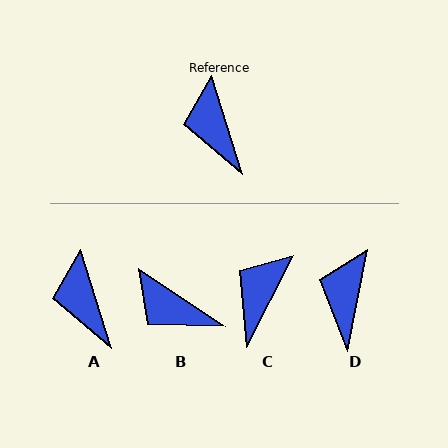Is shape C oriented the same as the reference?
No, it is off by about 44 degrees.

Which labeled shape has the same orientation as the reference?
A.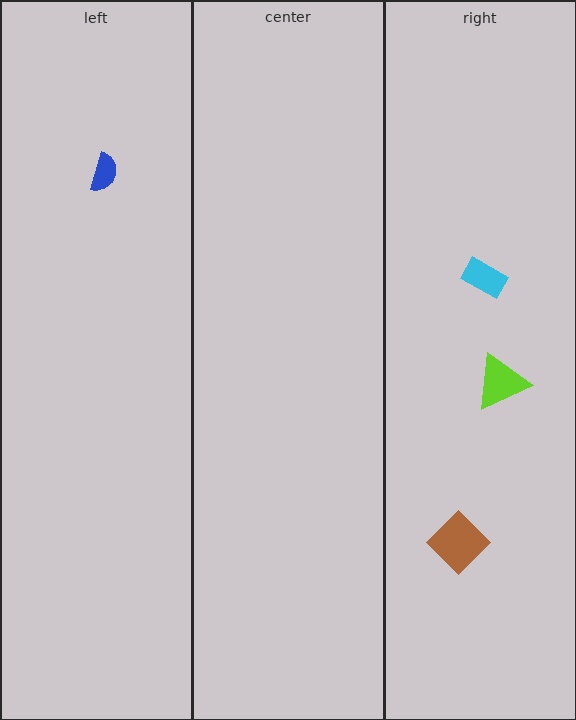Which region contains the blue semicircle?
The left region.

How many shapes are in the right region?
3.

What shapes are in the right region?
The lime triangle, the cyan rectangle, the brown diamond.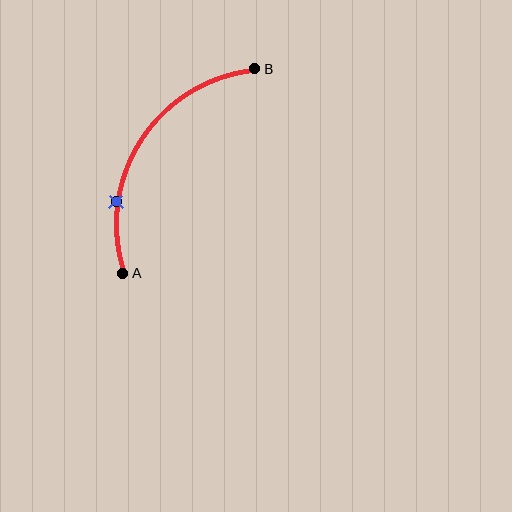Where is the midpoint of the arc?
The arc midpoint is the point on the curve farthest from the straight line joining A and B. It sits to the left of that line.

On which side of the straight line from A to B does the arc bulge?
The arc bulges to the left of the straight line connecting A and B.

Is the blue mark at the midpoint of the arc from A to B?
No. The blue mark lies on the arc but is closer to endpoint A. The arc midpoint would be at the point on the curve equidistant along the arc from both A and B.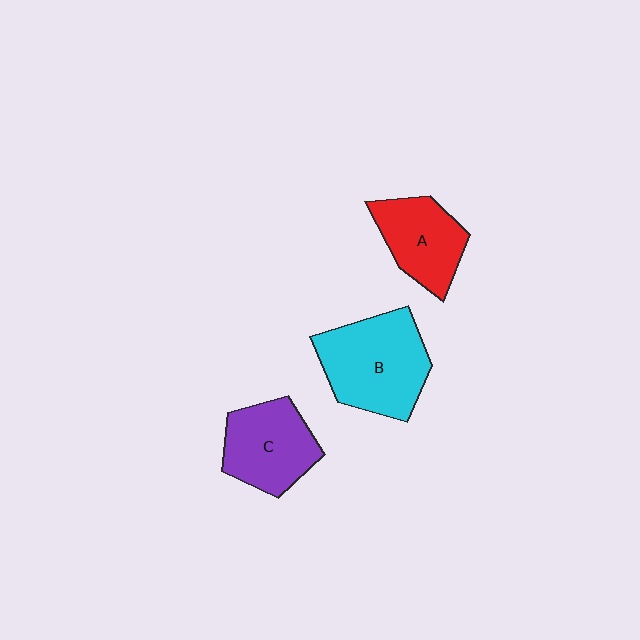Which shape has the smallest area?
Shape A (red).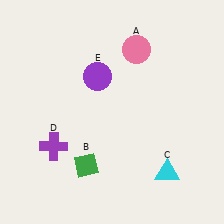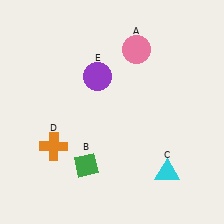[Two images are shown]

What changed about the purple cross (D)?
In Image 1, D is purple. In Image 2, it changed to orange.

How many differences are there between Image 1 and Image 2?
There is 1 difference between the two images.